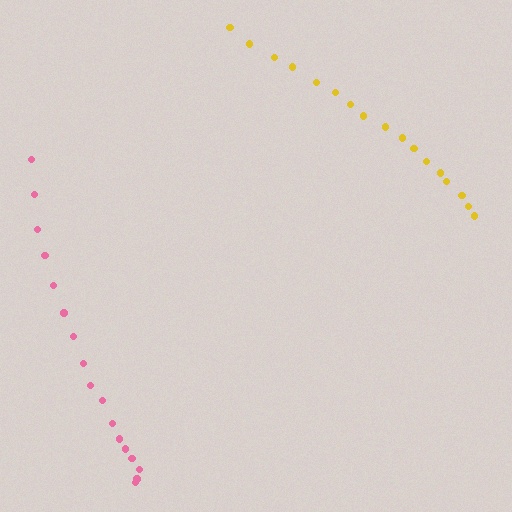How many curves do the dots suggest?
There are 2 distinct paths.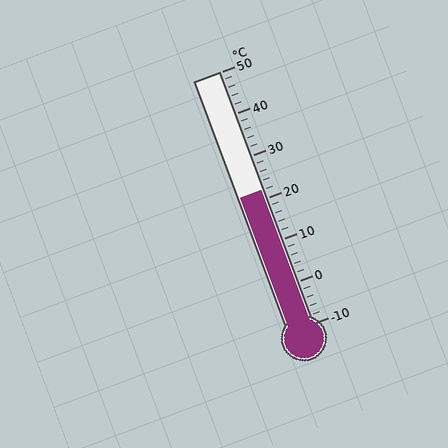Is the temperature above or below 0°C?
The temperature is above 0°C.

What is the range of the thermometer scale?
The thermometer scale ranges from -10°C to 50°C.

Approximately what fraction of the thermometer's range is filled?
The thermometer is filled to approximately 55% of its range.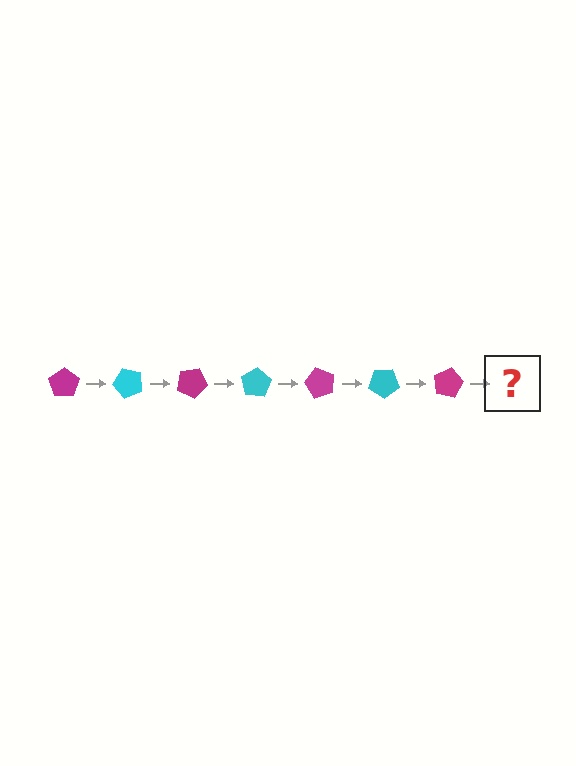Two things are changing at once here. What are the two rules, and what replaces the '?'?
The two rules are that it rotates 50 degrees each step and the color cycles through magenta and cyan. The '?' should be a cyan pentagon, rotated 350 degrees from the start.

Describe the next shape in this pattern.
It should be a cyan pentagon, rotated 350 degrees from the start.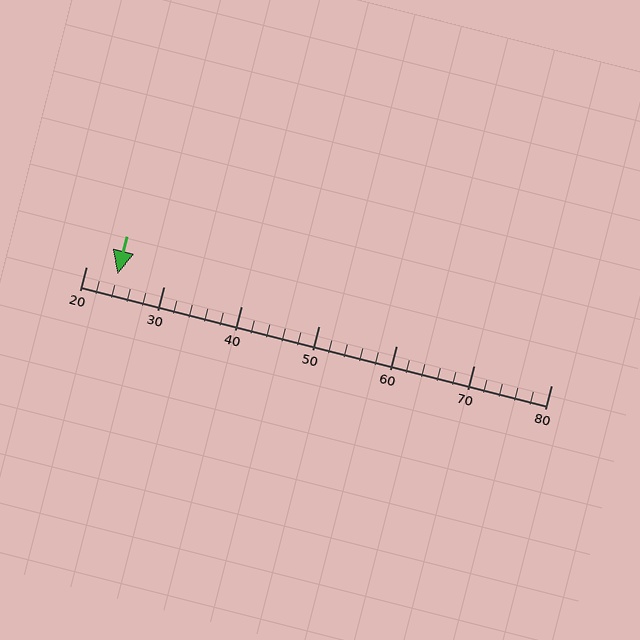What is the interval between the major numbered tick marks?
The major tick marks are spaced 10 units apart.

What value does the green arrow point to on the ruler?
The green arrow points to approximately 24.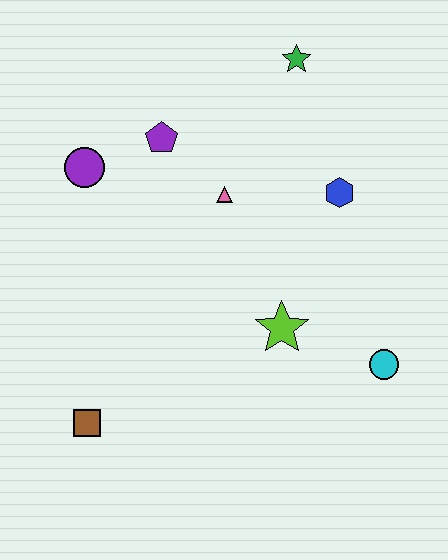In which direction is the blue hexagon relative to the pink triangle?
The blue hexagon is to the right of the pink triangle.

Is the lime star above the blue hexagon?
No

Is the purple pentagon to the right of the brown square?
Yes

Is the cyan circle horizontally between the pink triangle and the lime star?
No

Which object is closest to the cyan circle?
The lime star is closest to the cyan circle.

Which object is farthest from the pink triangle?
The brown square is farthest from the pink triangle.